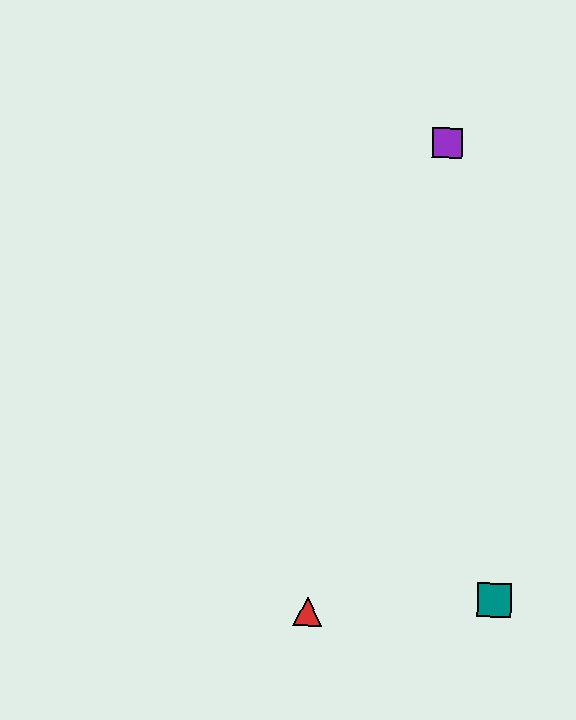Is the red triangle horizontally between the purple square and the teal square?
No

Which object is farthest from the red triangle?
The purple square is farthest from the red triangle.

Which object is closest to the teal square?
The red triangle is closest to the teal square.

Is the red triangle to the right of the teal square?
No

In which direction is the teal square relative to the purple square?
The teal square is below the purple square.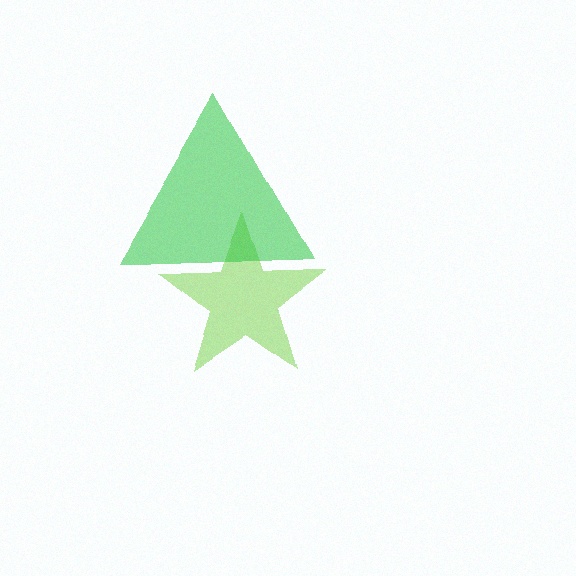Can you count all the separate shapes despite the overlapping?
Yes, there are 2 separate shapes.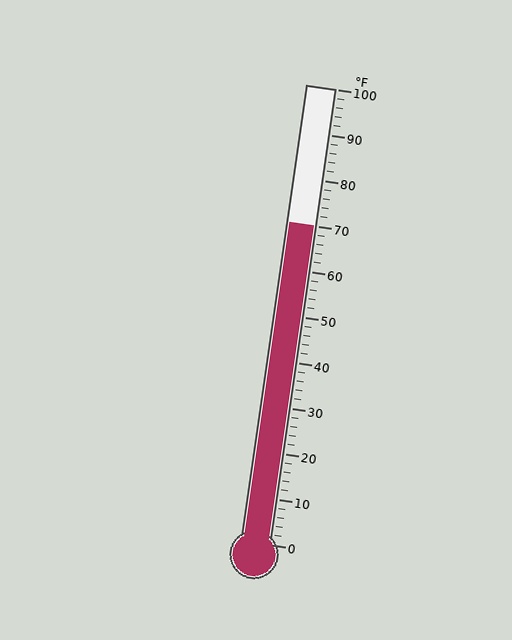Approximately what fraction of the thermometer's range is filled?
The thermometer is filled to approximately 70% of its range.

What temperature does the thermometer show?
The thermometer shows approximately 70°F.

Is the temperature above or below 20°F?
The temperature is above 20°F.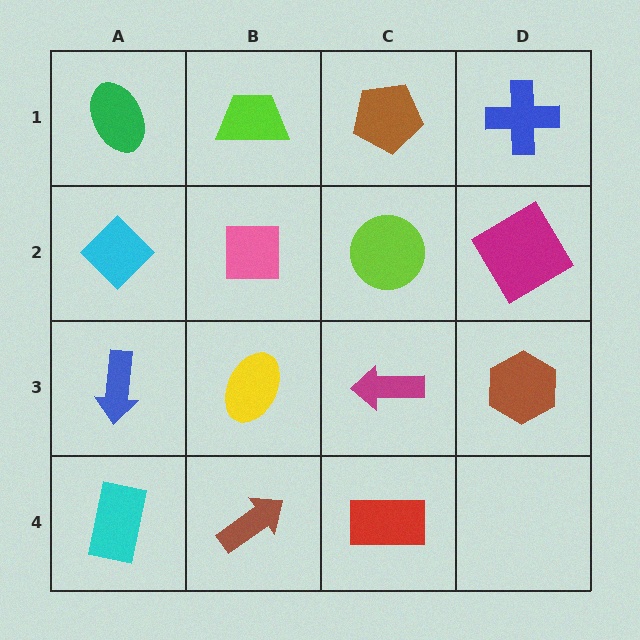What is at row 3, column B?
A yellow ellipse.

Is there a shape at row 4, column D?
No, that cell is empty.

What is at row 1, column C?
A brown pentagon.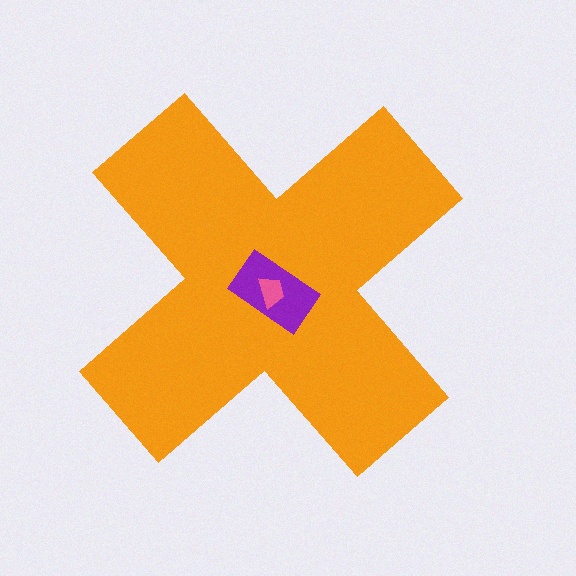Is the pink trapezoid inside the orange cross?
Yes.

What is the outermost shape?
The orange cross.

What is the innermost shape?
The pink trapezoid.